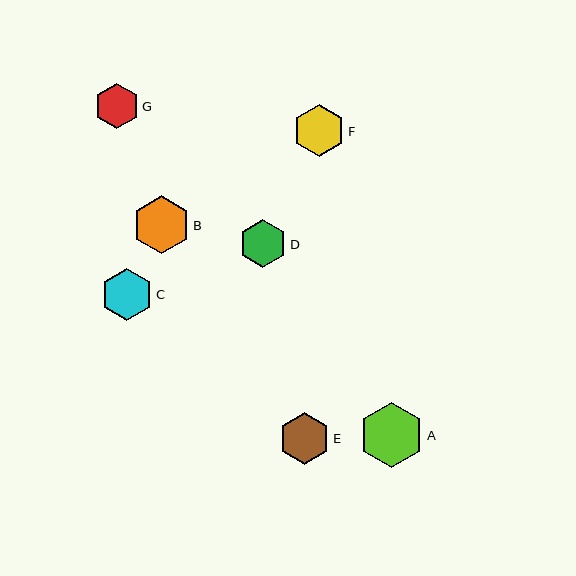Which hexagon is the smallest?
Hexagon G is the smallest with a size of approximately 45 pixels.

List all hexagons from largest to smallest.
From largest to smallest: A, B, C, F, E, D, G.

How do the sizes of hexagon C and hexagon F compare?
Hexagon C and hexagon F are approximately the same size.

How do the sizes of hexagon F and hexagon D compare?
Hexagon F and hexagon D are approximately the same size.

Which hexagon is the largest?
Hexagon A is the largest with a size of approximately 65 pixels.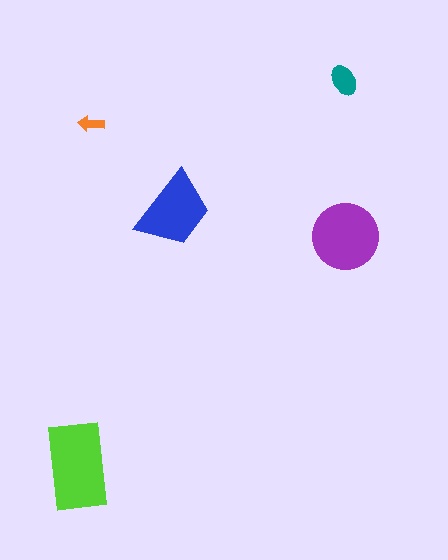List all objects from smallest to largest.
The orange arrow, the teal ellipse, the blue trapezoid, the purple circle, the lime rectangle.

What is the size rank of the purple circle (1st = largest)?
2nd.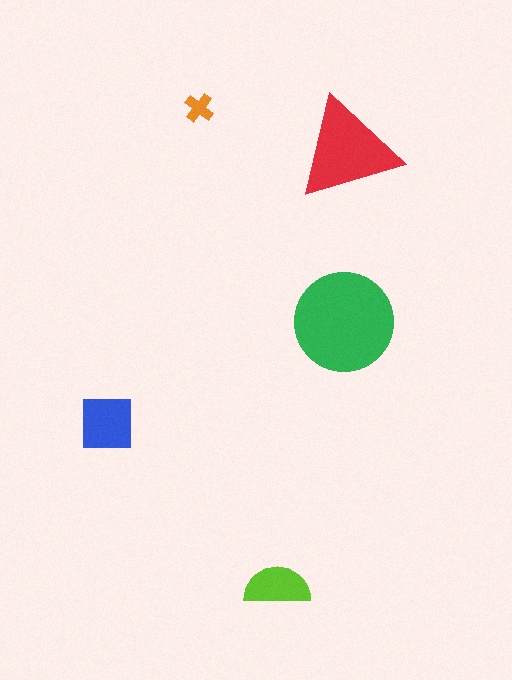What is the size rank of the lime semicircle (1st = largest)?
4th.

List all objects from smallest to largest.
The orange cross, the lime semicircle, the blue square, the red triangle, the green circle.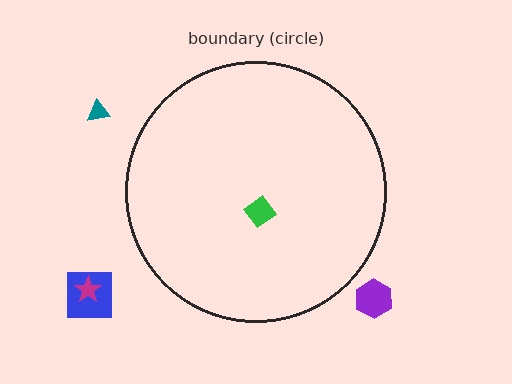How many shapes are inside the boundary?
1 inside, 4 outside.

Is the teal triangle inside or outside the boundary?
Outside.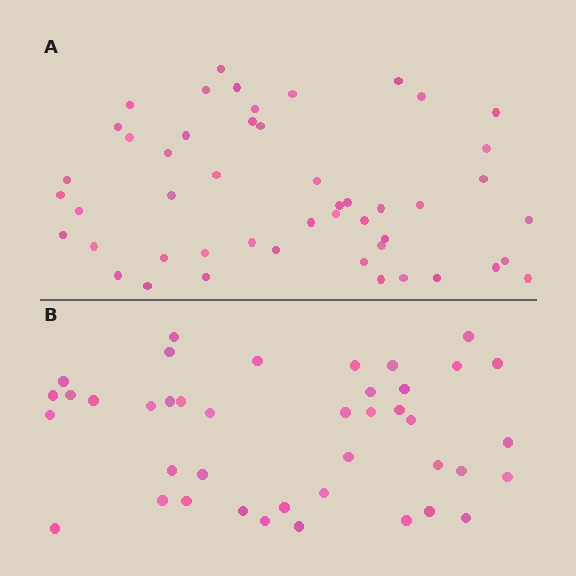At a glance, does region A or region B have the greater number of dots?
Region A (the top region) has more dots.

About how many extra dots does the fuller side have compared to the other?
Region A has roughly 8 or so more dots than region B.